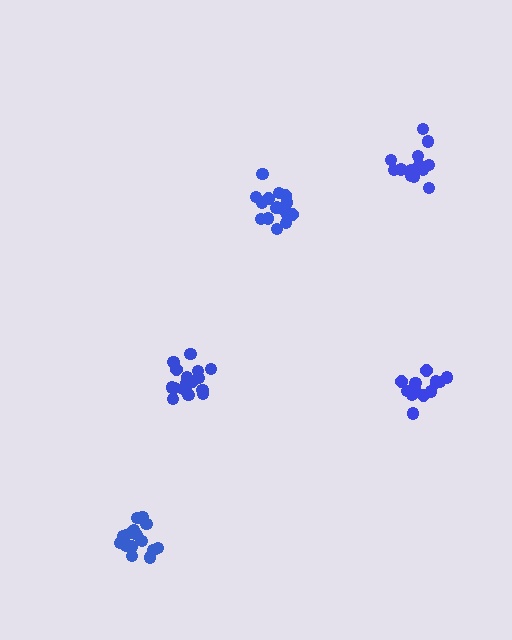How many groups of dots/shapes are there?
There are 5 groups.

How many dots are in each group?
Group 1: 15 dots, Group 2: 16 dots, Group 3: 18 dots, Group 4: 16 dots, Group 5: 15 dots (80 total).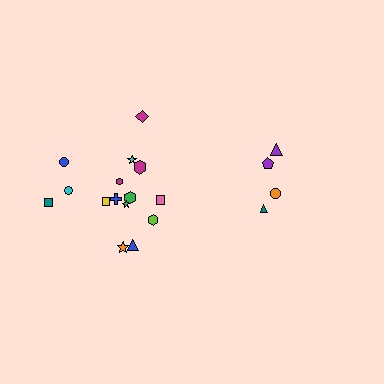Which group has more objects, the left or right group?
The left group.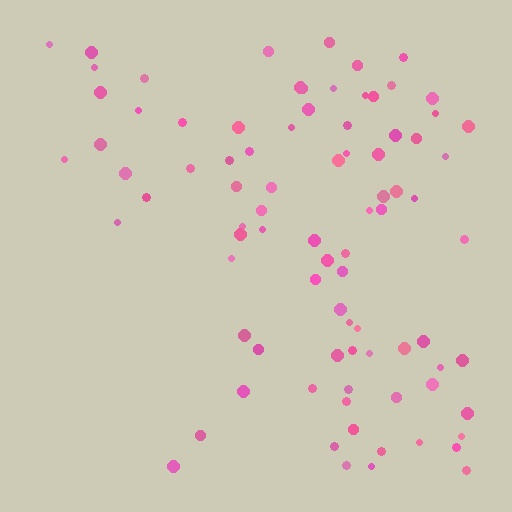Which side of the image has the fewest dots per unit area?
The left.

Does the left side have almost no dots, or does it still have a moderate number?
Still a moderate number, just noticeably fewer than the right.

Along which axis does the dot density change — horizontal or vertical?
Horizontal.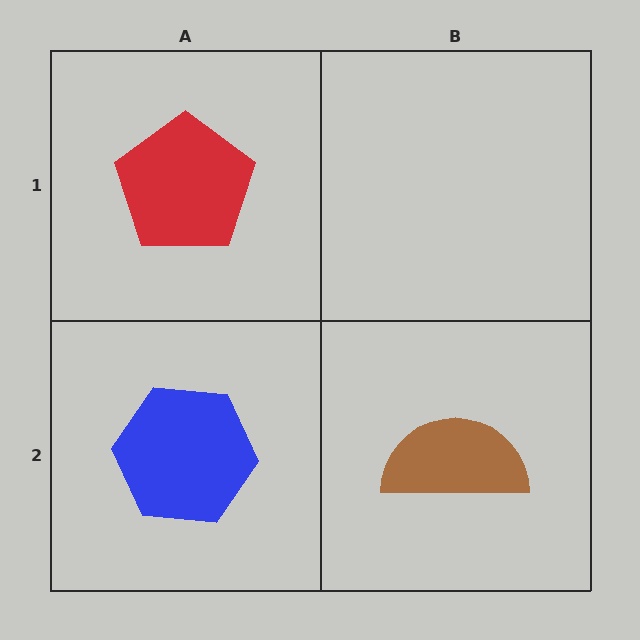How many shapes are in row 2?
2 shapes.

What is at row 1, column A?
A red pentagon.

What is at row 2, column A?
A blue hexagon.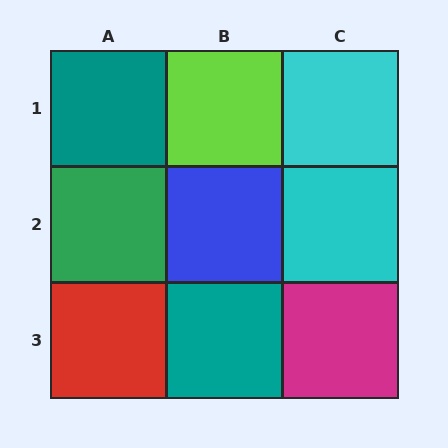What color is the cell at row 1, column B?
Lime.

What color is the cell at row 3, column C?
Magenta.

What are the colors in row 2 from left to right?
Green, blue, cyan.